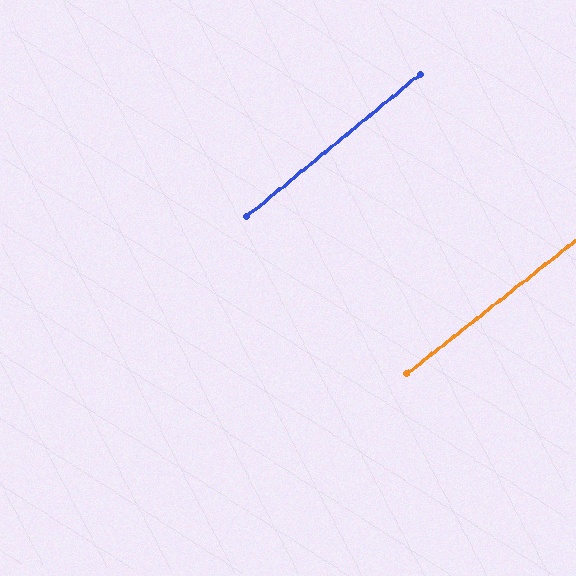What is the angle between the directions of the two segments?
Approximately 1 degree.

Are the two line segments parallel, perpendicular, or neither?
Parallel — their directions differ by only 1.2°.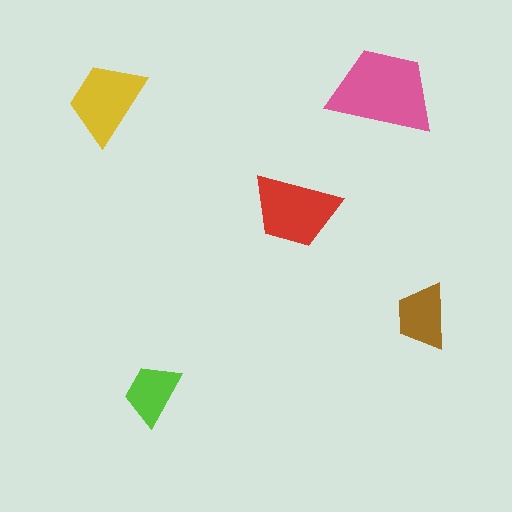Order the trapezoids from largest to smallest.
the pink one, the red one, the yellow one, the brown one, the lime one.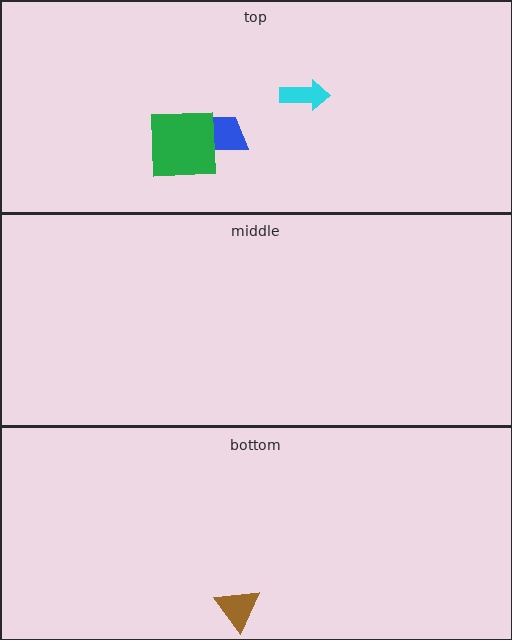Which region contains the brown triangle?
The bottom region.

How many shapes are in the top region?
3.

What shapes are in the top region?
The cyan arrow, the blue trapezoid, the green square.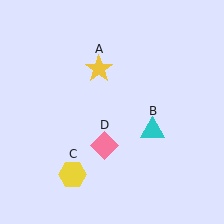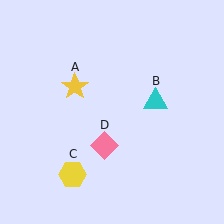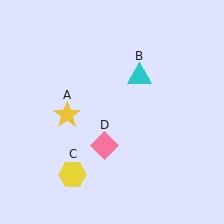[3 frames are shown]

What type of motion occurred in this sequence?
The yellow star (object A), cyan triangle (object B) rotated counterclockwise around the center of the scene.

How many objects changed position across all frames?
2 objects changed position: yellow star (object A), cyan triangle (object B).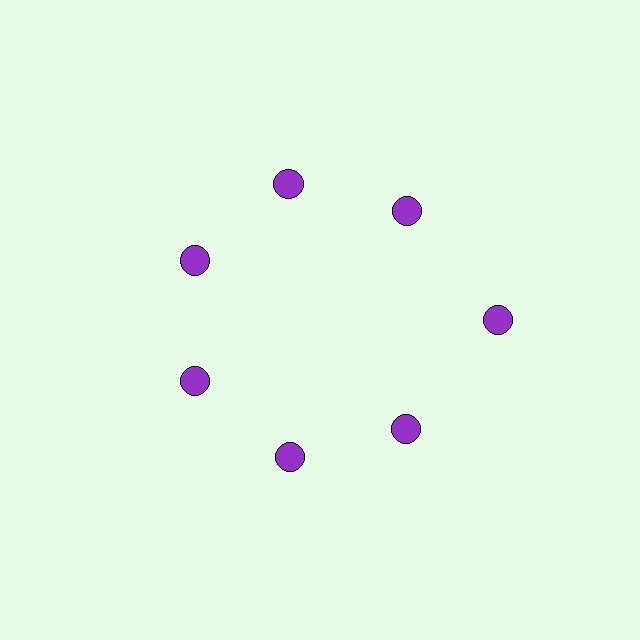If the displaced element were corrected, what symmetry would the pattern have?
It would have 7-fold rotational symmetry — the pattern would map onto itself every 51 degrees.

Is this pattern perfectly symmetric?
No. The 7 purple circles are arranged in a ring, but one element near the 3 o'clock position is pushed outward from the center, breaking the 7-fold rotational symmetry.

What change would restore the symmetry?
The symmetry would be restored by moving it inward, back onto the ring so that all 7 circles sit at equal angles and equal distance from the center.